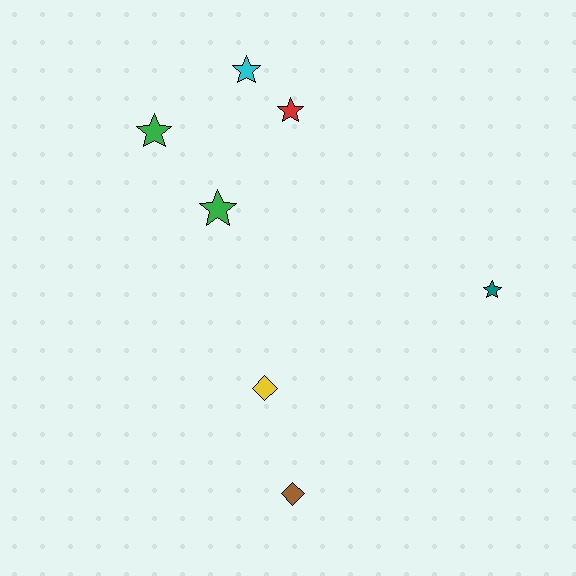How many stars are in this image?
There are 5 stars.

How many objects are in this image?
There are 7 objects.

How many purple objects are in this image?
There are no purple objects.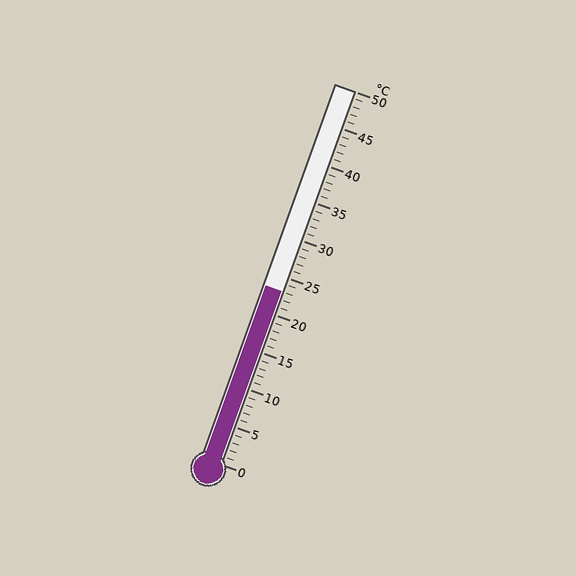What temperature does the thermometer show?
The thermometer shows approximately 23°C.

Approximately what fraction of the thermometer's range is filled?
The thermometer is filled to approximately 45% of its range.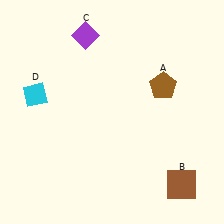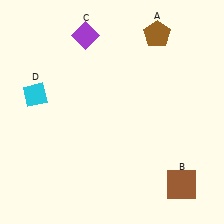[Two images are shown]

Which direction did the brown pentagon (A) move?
The brown pentagon (A) moved up.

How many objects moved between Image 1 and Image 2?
1 object moved between the two images.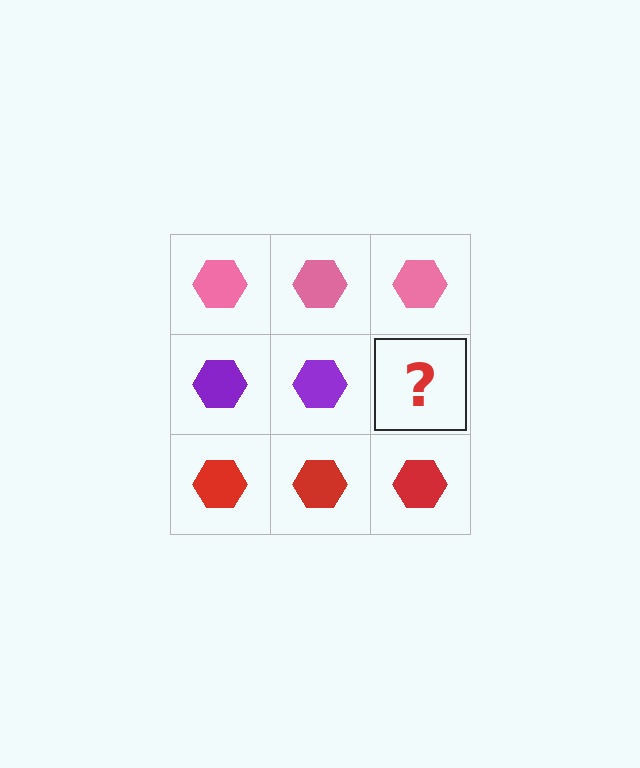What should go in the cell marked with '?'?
The missing cell should contain a purple hexagon.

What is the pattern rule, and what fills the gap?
The rule is that each row has a consistent color. The gap should be filled with a purple hexagon.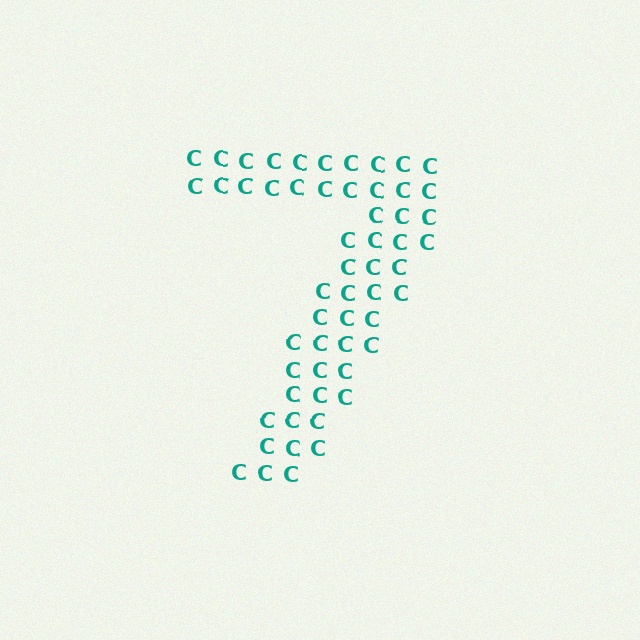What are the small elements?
The small elements are letter C's.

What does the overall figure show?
The overall figure shows the digit 7.